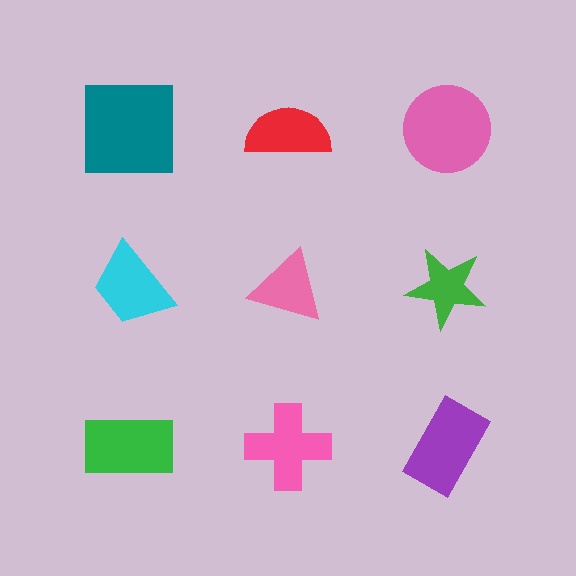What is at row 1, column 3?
A pink circle.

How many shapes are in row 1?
3 shapes.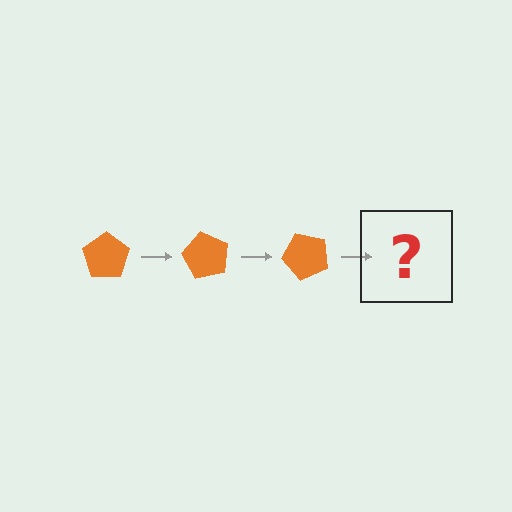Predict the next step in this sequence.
The next step is an orange pentagon rotated 180 degrees.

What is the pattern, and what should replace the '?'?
The pattern is that the pentagon rotates 60 degrees each step. The '?' should be an orange pentagon rotated 180 degrees.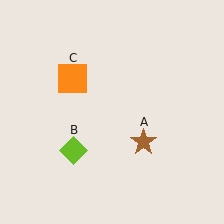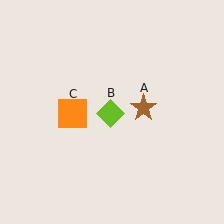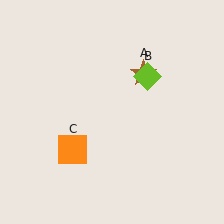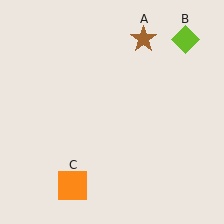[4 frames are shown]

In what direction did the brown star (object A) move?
The brown star (object A) moved up.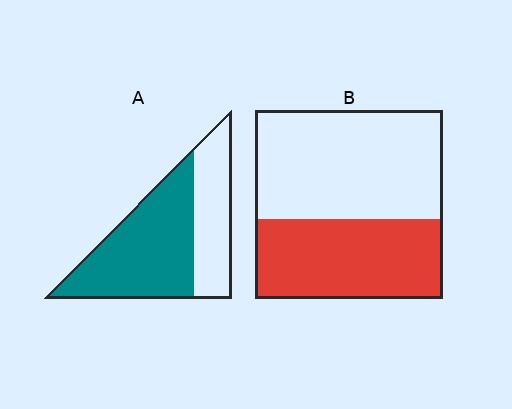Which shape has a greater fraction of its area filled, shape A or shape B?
Shape A.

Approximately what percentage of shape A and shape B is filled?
A is approximately 65% and B is approximately 40%.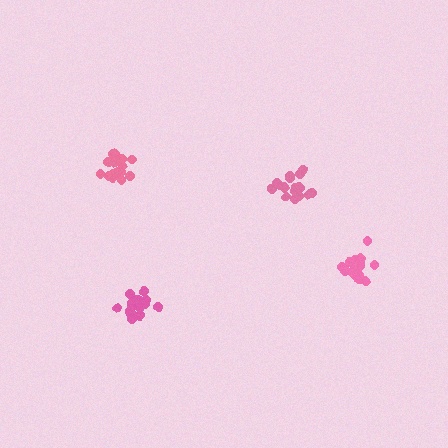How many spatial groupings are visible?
There are 4 spatial groupings.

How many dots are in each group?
Group 1: 18 dots, Group 2: 19 dots, Group 3: 15 dots, Group 4: 18 dots (70 total).